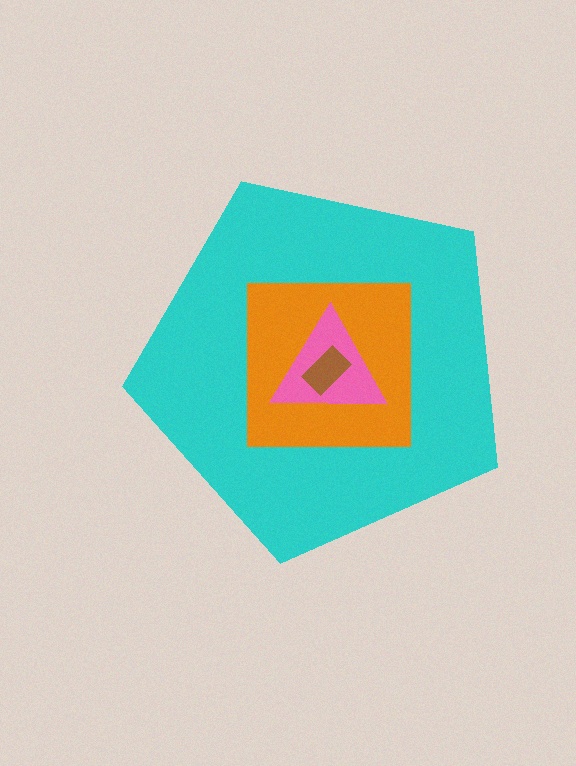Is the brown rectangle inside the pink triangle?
Yes.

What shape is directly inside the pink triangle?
The brown rectangle.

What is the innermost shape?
The brown rectangle.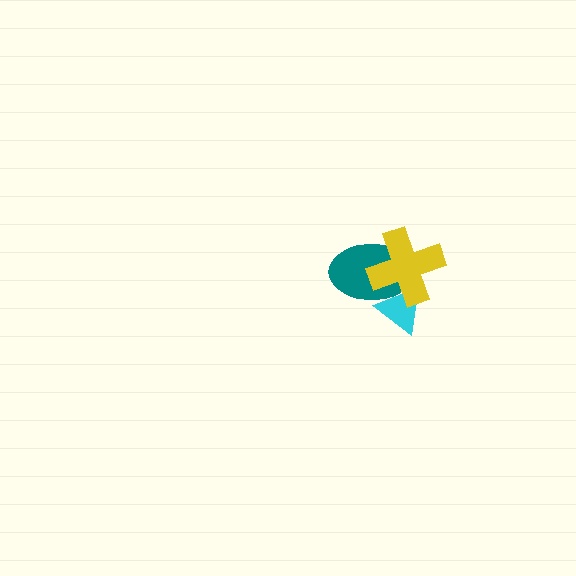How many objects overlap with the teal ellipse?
2 objects overlap with the teal ellipse.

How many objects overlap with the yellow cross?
2 objects overlap with the yellow cross.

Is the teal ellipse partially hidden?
Yes, it is partially covered by another shape.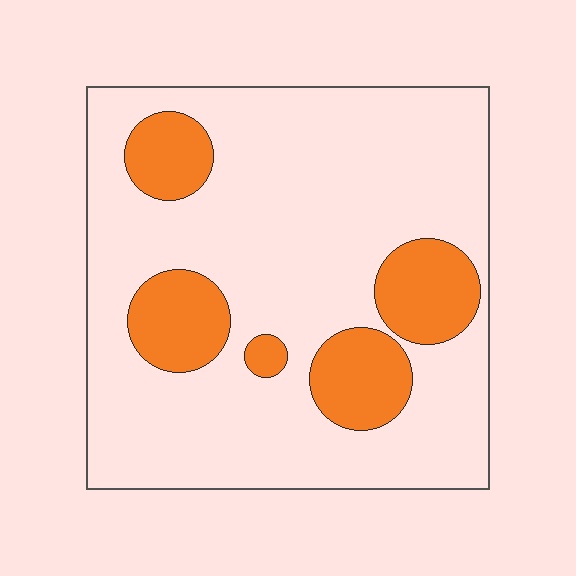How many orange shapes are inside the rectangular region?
5.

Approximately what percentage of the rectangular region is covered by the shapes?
Approximately 20%.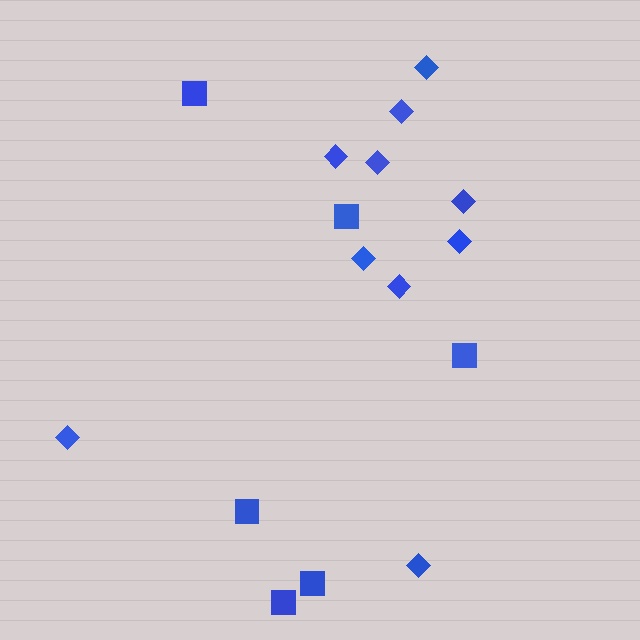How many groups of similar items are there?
There are 2 groups: one group of squares (6) and one group of diamonds (10).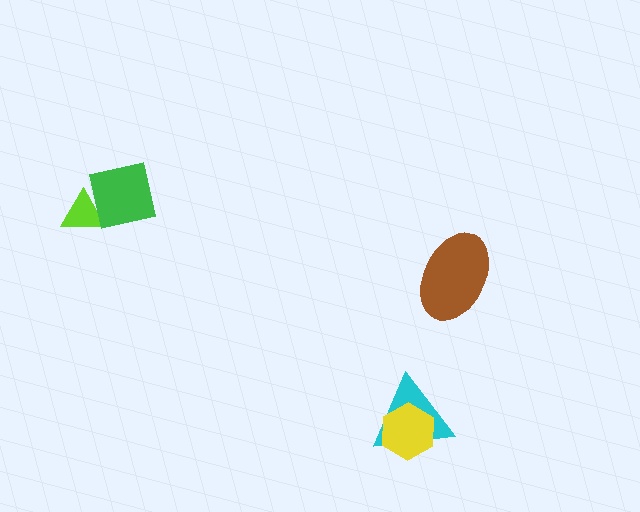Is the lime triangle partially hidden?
Yes, it is partially covered by another shape.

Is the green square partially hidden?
No, no other shape covers it.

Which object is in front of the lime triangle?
The green square is in front of the lime triangle.